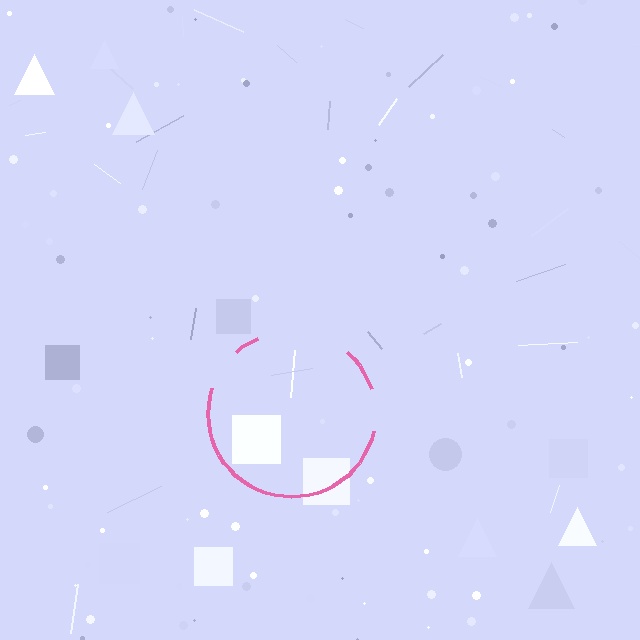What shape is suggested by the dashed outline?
The dashed outline suggests a circle.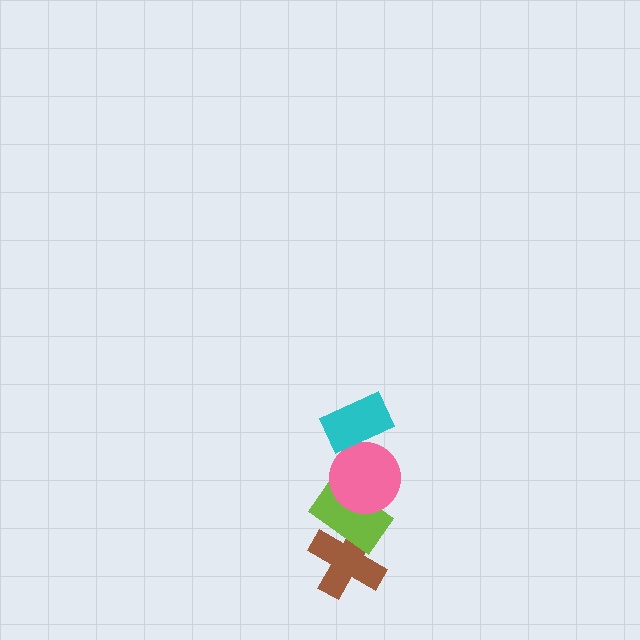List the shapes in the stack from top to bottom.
From top to bottom: the cyan rectangle, the pink circle, the lime rectangle, the brown cross.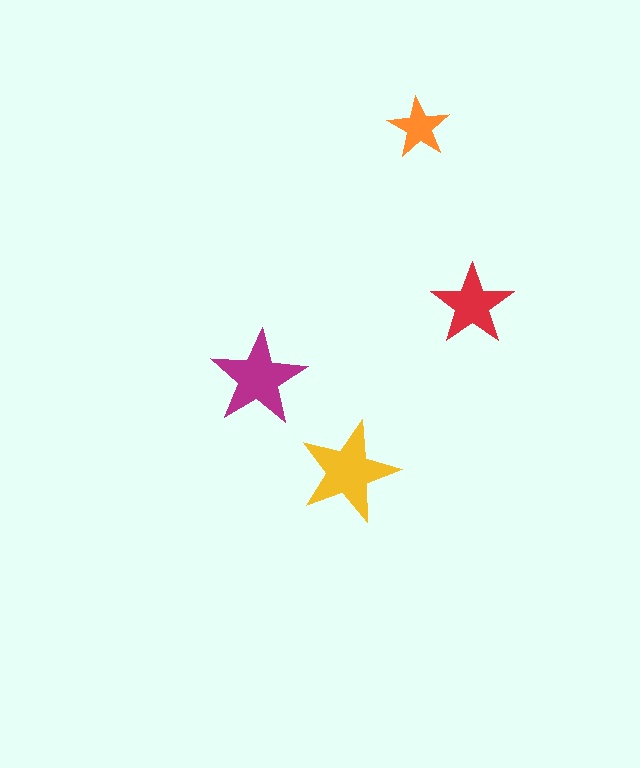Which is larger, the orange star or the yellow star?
The yellow one.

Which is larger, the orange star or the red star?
The red one.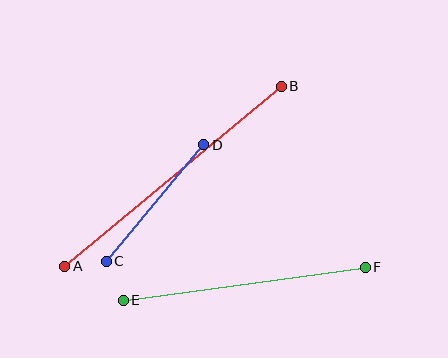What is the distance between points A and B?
The distance is approximately 282 pixels.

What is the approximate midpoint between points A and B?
The midpoint is at approximately (173, 176) pixels.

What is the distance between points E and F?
The distance is approximately 244 pixels.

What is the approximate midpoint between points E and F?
The midpoint is at approximately (244, 284) pixels.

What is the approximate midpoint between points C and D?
The midpoint is at approximately (155, 203) pixels.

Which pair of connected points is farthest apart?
Points A and B are farthest apart.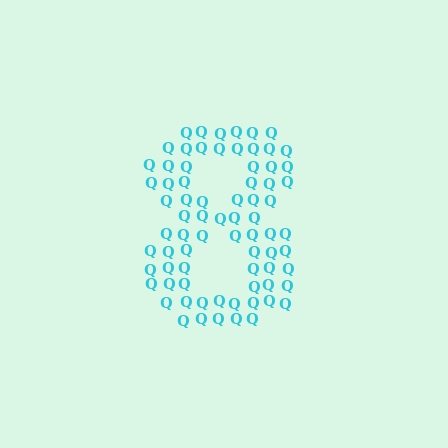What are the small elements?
The small elements are letter Q's.